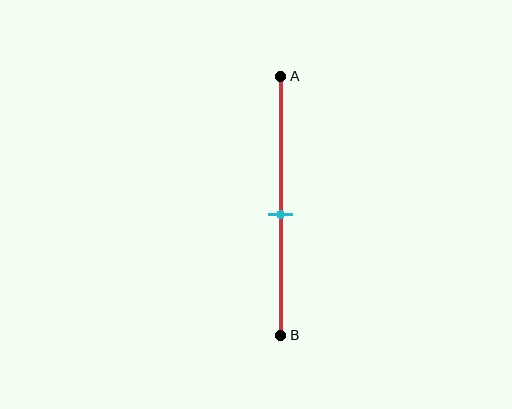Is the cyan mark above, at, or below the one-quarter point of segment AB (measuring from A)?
The cyan mark is below the one-quarter point of segment AB.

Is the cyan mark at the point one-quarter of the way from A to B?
No, the mark is at about 55% from A, not at the 25% one-quarter point.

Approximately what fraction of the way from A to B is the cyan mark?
The cyan mark is approximately 55% of the way from A to B.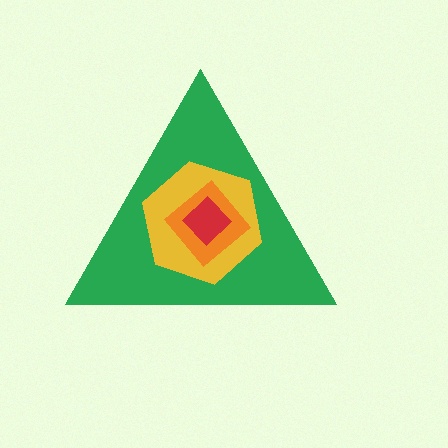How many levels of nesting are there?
4.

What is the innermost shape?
The red diamond.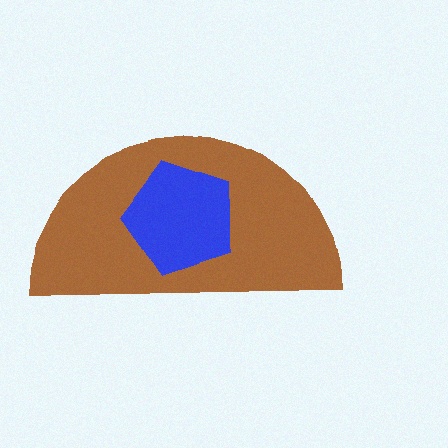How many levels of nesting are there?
2.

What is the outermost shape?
The brown semicircle.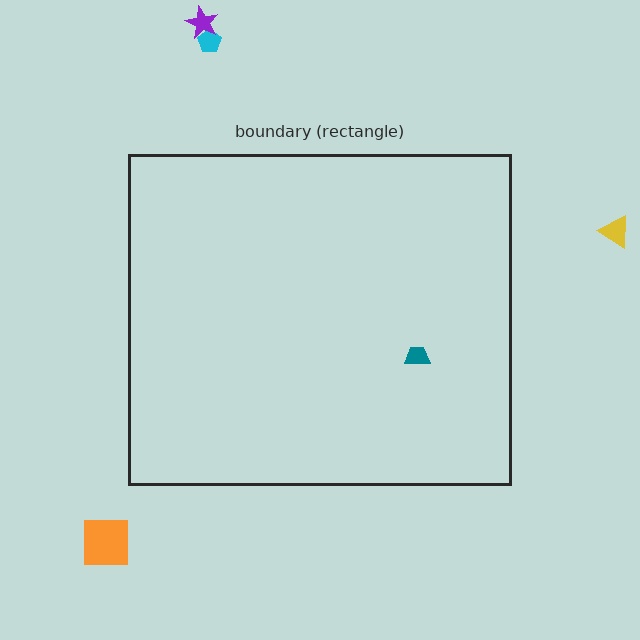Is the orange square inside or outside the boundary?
Outside.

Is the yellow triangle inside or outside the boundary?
Outside.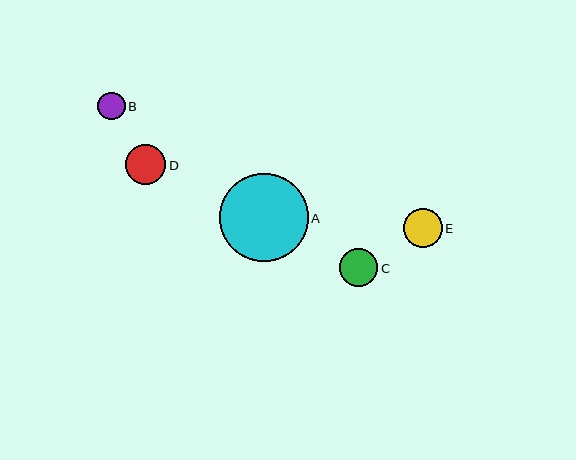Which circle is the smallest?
Circle B is the smallest with a size of approximately 28 pixels.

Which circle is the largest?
Circle A is the largest with a size of approximately 88 pixels.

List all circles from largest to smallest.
From largest to smallest: A, D, E, C, B.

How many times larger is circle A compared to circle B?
Circle A is approximately 3.2 times the size of circle B.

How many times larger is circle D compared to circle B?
Circle D is approximately 1.5 times the size of circle B.